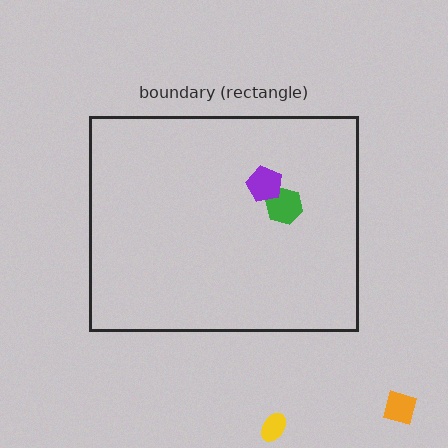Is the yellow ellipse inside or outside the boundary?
Outside.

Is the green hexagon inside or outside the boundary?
Inside.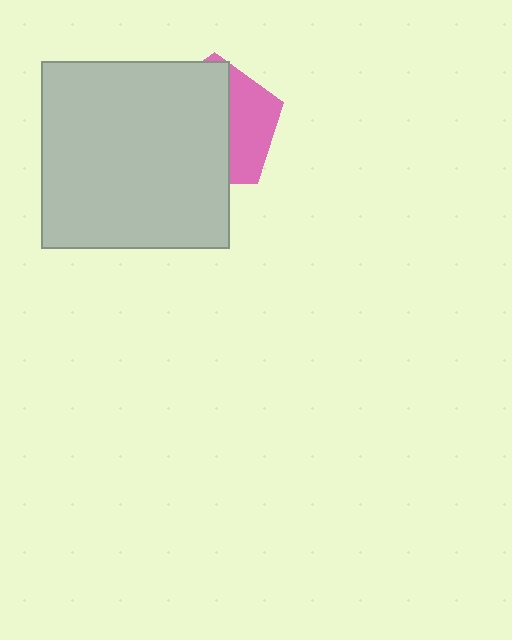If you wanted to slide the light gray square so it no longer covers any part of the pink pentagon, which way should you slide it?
Slide it left — that is the most direct way to separate the two shapes.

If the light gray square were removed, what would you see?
You would see the complete pink pentagon.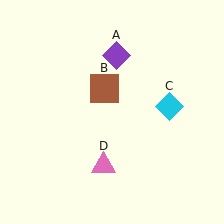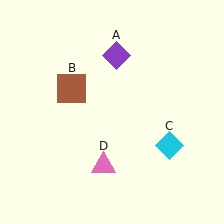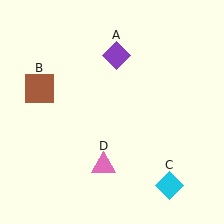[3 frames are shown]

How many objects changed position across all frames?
2 objects changed position: brown square (object B), cyan diamond (object C).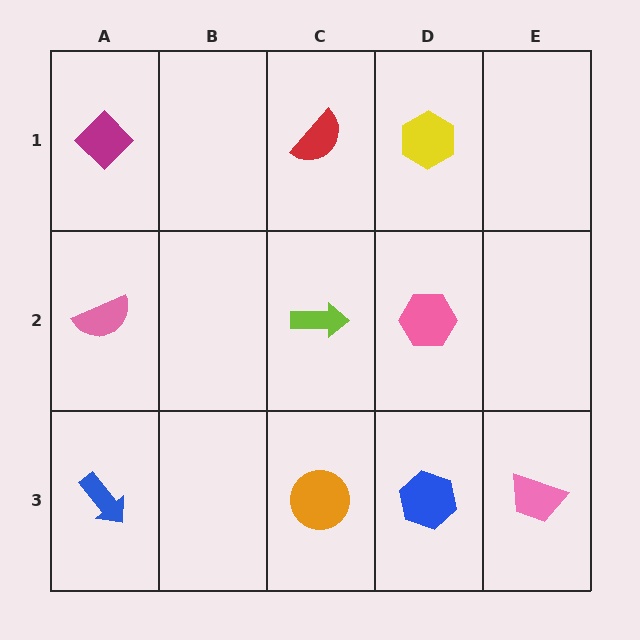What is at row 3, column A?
A blue arrow.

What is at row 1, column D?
A yellow hexagon.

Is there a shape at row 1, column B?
No, that cell is empty.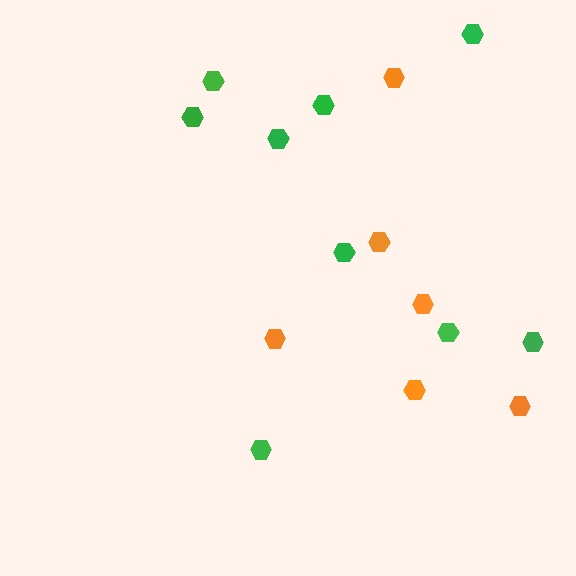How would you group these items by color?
There are 2 groups: one group of orange hexagons (6) and one group of green hexagons (9).